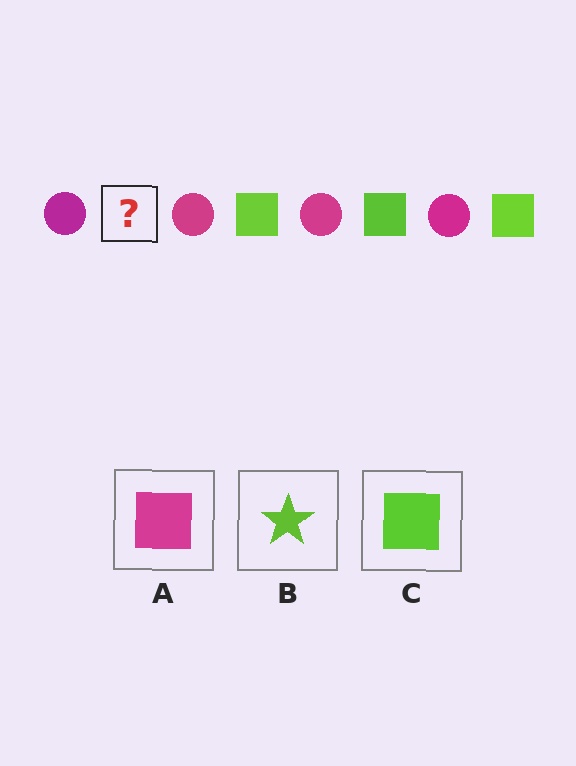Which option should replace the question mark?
Option C.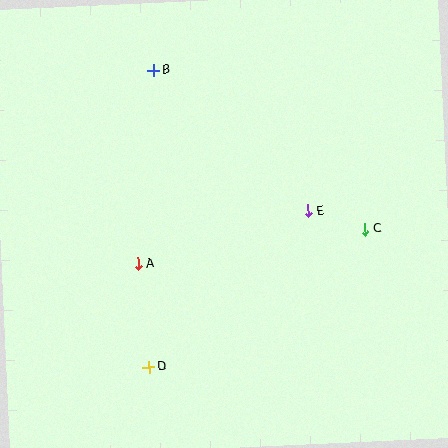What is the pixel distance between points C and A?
The distance between C and A is 230 pixels.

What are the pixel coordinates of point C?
Point C is at (365, 229).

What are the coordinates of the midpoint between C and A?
The midpoint between C and A is at (252, 246).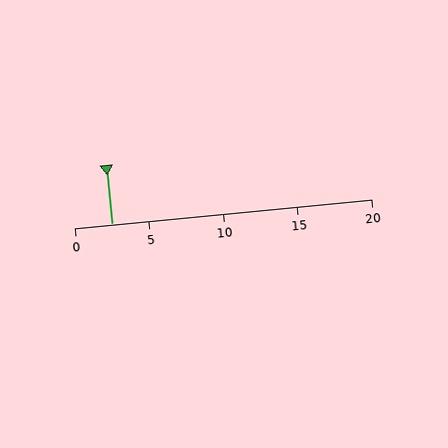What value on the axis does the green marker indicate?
The marker indicates approximately 2.5.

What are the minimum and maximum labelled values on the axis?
The axis runs from 0 to 20.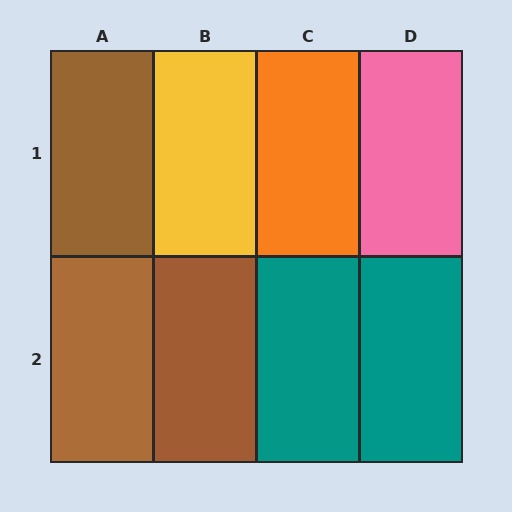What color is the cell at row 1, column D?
Pink.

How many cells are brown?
3 cells are brown.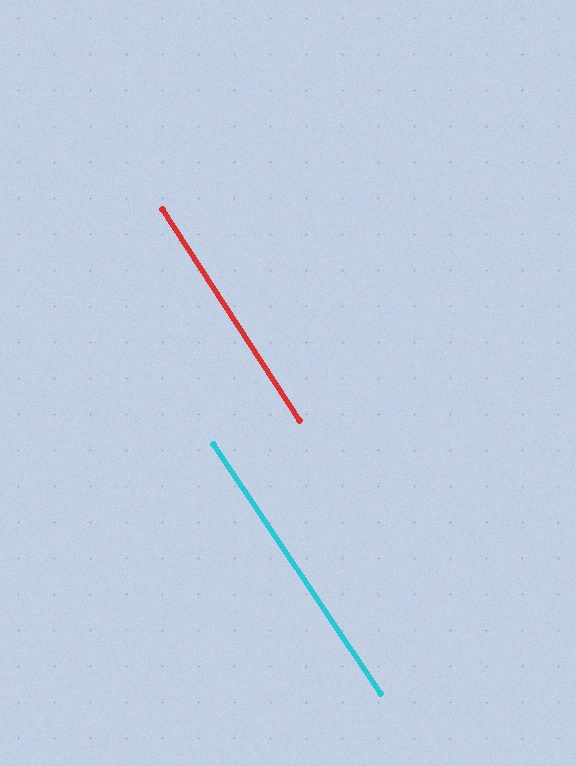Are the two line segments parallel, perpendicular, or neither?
Parallel — their directions differ by only 0.9°.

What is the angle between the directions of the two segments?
Approximately 1 degree.